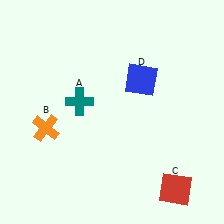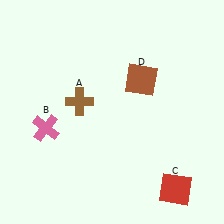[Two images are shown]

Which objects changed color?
A changed from teal to brown. B changed from orange to pink. D changed from blue to brown.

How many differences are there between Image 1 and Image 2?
There are 3 differences between the two images.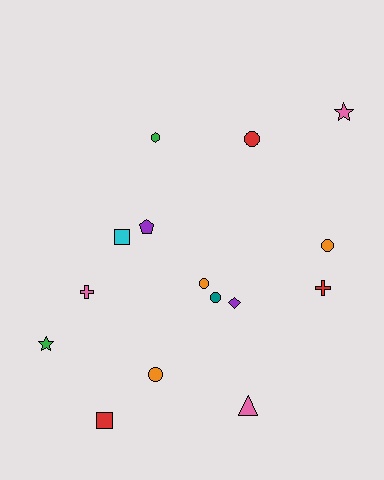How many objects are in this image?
There are 15 objects.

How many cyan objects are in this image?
There is 1 cyan object.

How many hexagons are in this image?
There is 1 hexagon.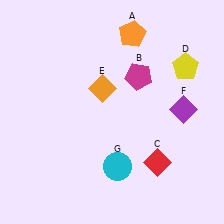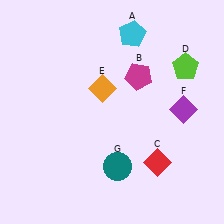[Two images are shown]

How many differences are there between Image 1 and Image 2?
There are 3 differences between the two images.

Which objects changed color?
A changed from orange to cyan. D changed from yellow to lime. G changed from cyan to teal.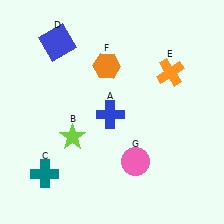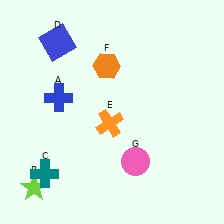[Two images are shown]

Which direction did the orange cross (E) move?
The orange cross (E) moved left.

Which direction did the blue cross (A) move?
The blue cross (A) moved left.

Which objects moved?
The objects that moved are: the blue cross (A), the lime star (B), the orange cross (E).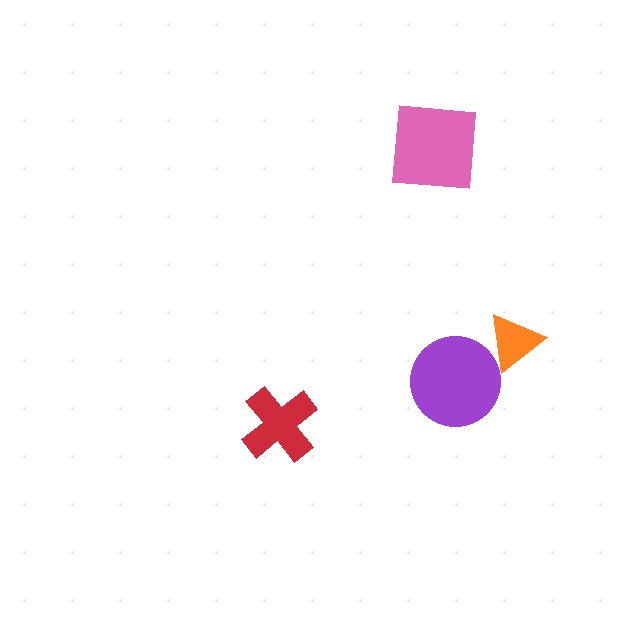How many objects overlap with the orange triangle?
1 object overlaps with the orange triangle.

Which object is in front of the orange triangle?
The purple circle is in front of the orange triangle.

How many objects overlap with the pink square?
0 objects overlap with the pink square.